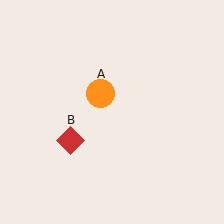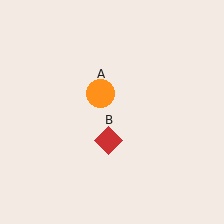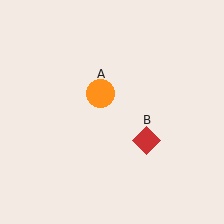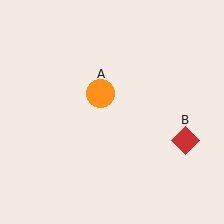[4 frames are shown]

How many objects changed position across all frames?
1 object changed position: red diamond (object B).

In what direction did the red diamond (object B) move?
The red diamond (object B) moved right.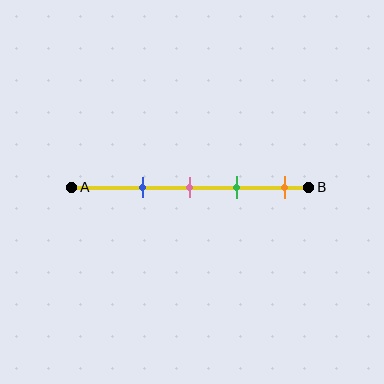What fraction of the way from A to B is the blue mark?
The blue mark is approximately 30% (0.3) of the way from A to B.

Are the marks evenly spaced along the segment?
Yes, the marks are approximately evenly spaced.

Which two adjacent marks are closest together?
The pink and green marks are the closest adjacent pair.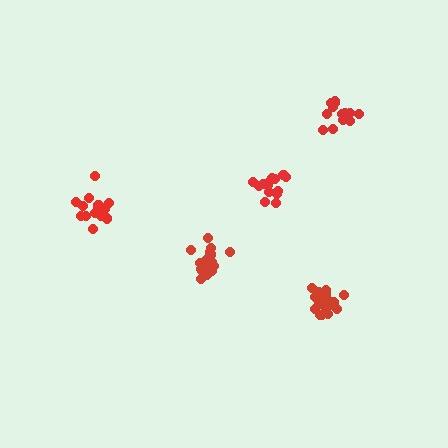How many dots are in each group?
Group 1: 15 dots, Group 2: 19 dots, Group 3: 15 dots, Group 4: 18 dots, Group 5: 15 dots (82 total).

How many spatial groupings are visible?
There are 5 spatial groupings.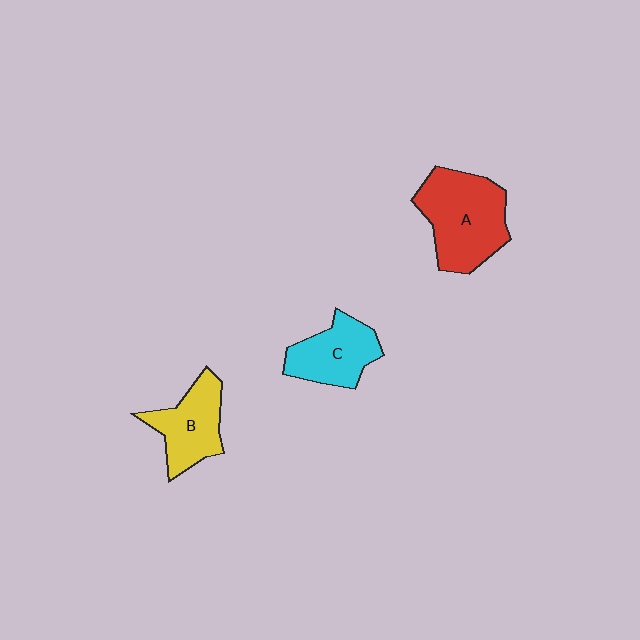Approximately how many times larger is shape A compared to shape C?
Approximately 1.5 times.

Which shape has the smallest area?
Shape C (cyan).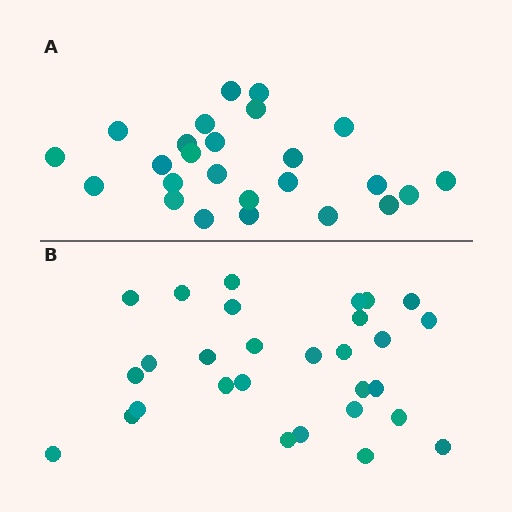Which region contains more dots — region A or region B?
Region B (the bottom region) has more dots.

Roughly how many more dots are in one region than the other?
Region B has about 4 more dots than region A.